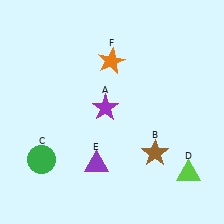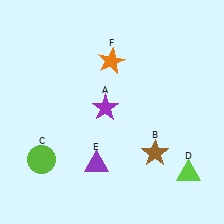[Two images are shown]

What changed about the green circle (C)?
In Image 1, C is green. In Image 2, it changed to lime.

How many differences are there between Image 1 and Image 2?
There is 1 difference between the two images.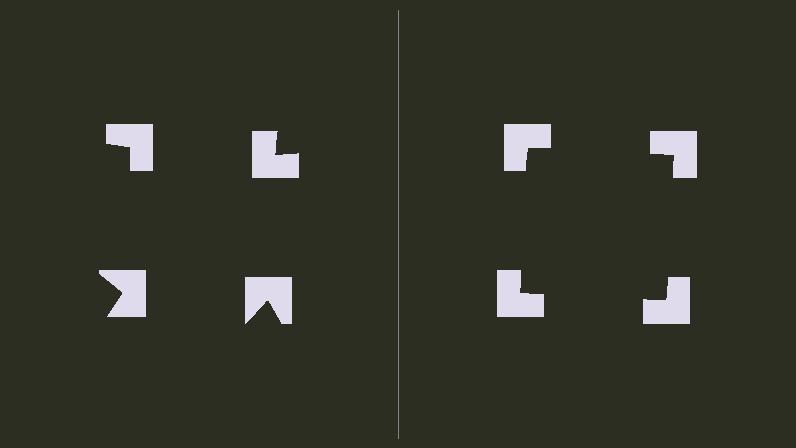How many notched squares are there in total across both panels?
8 — 4 on each side.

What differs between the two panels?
The notched squares are positioned identically on both sides; only the wedge orientations differ. On the right they align to a square; on the left they are misaligned.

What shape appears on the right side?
An illusory square.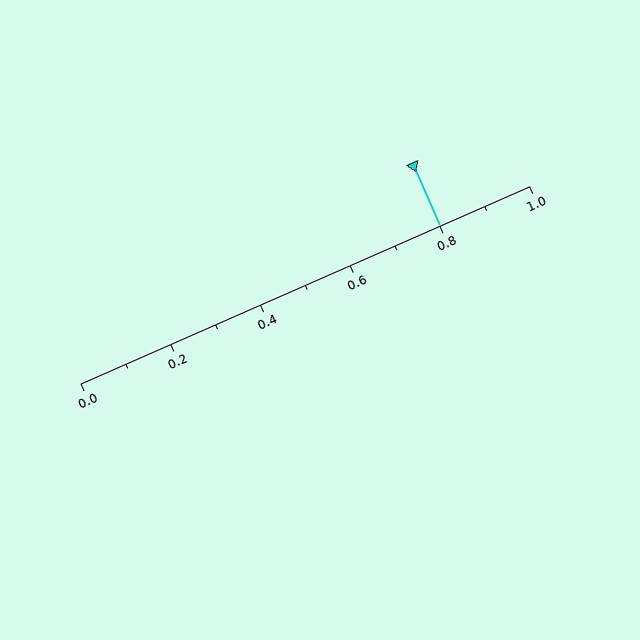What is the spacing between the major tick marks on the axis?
The major ticks are spaced 0.2 apart.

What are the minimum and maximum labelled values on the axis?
The axis runs from 0.0 to 1.0.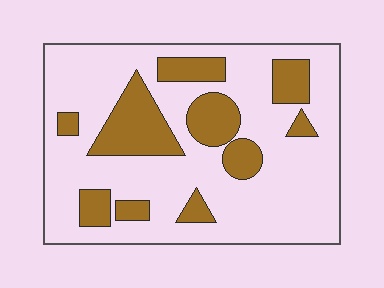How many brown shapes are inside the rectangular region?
10.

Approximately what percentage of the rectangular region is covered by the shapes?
Approximately 25%.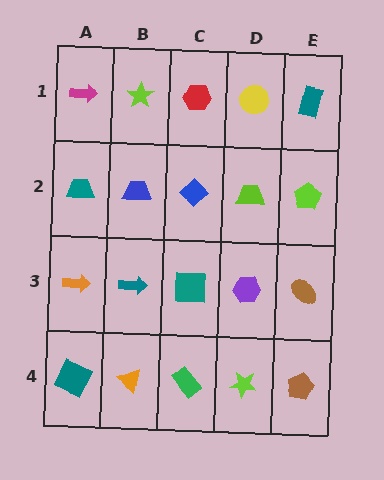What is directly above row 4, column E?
A brown ellipse.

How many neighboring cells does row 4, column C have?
3.